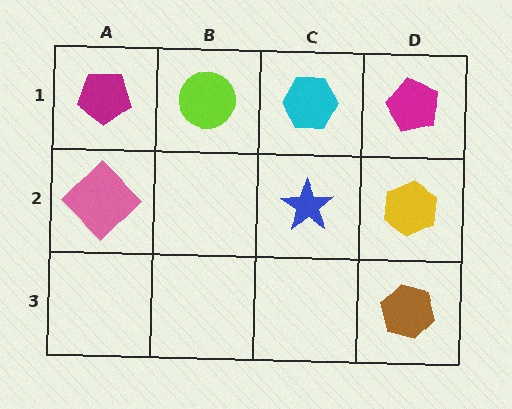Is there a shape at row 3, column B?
No, that cell is empty.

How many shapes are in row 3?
1 shape.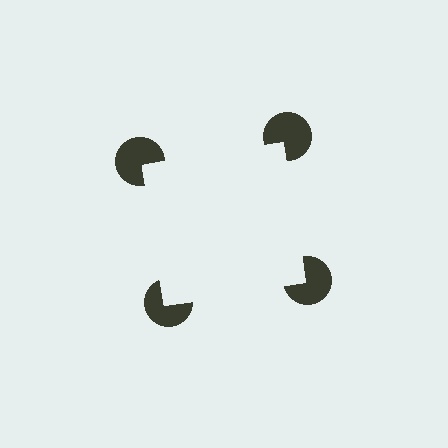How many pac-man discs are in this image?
There are 4 — one at each vertex of the illusory square.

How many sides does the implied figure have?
4 sides.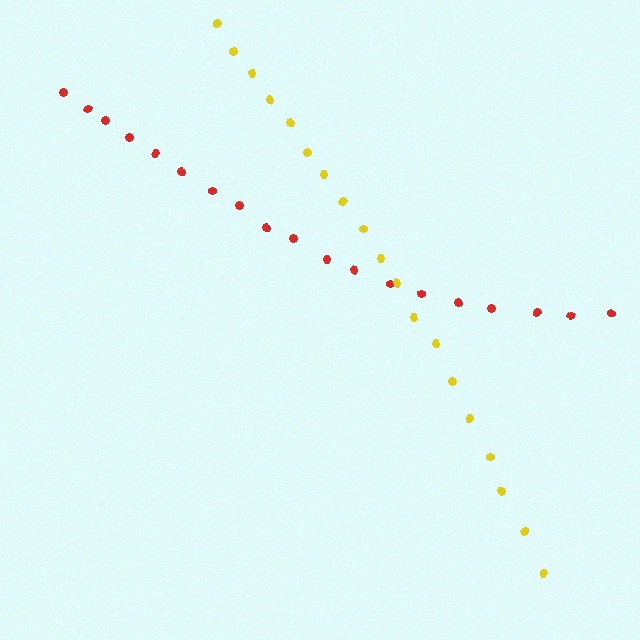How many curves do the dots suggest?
There are 2 distinct paths.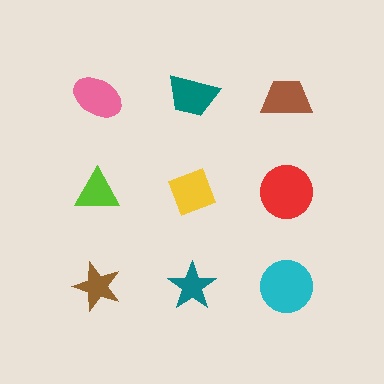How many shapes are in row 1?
3 shapes.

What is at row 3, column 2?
A teal star.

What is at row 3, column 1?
A brown star.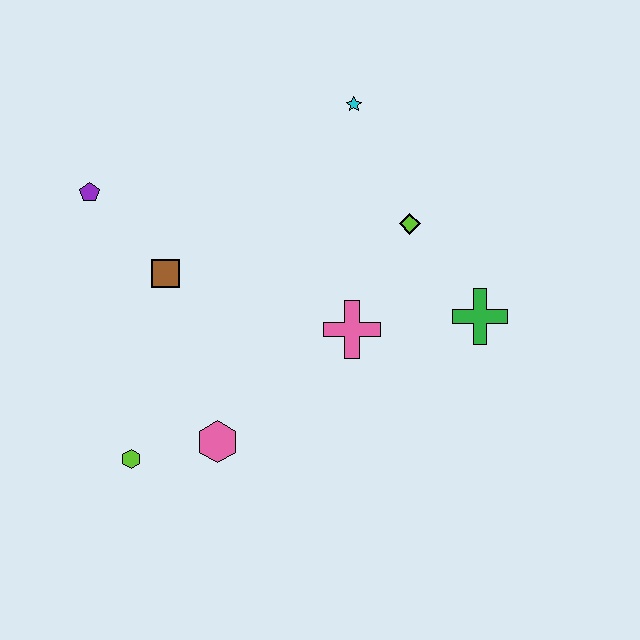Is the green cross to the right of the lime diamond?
Yes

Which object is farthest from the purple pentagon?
The green cross is farthest from the purple pentagon.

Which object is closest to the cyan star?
The lime diamond is closest to the cyan star.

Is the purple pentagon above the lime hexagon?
Yes